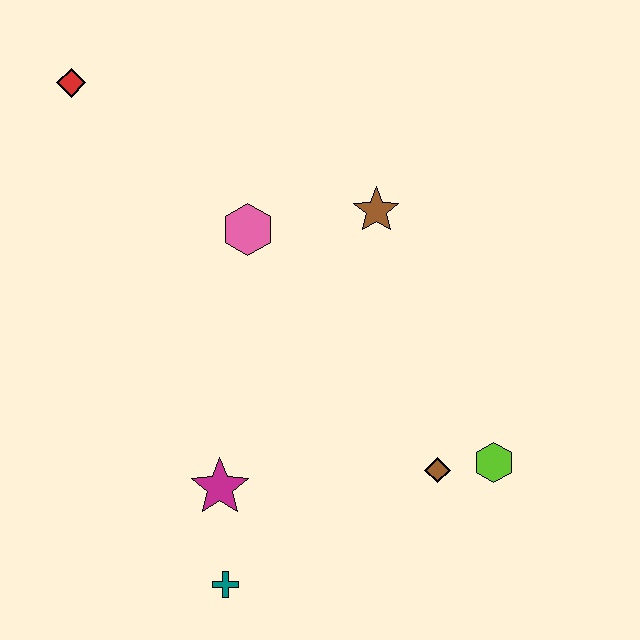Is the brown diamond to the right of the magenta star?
Yes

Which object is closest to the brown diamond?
The lime hexagon is closest to the brown diamond.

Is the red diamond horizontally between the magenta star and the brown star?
No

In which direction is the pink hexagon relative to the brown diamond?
The pink hexagon is above the brown diamond.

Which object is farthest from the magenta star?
The red diamond is farthest from the magenta star.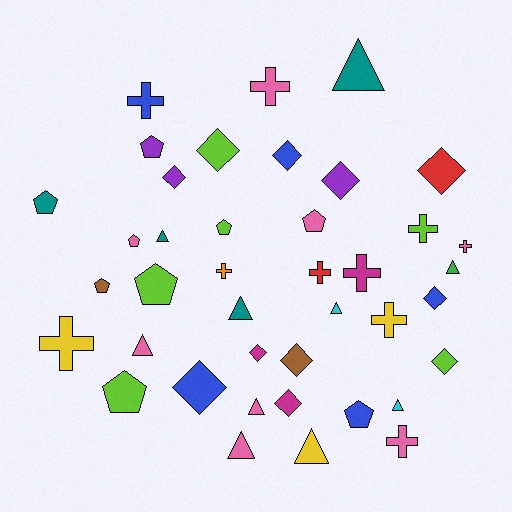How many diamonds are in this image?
There are 11 diamonds.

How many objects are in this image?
There are 40 objects.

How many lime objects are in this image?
There are 6 lime objects.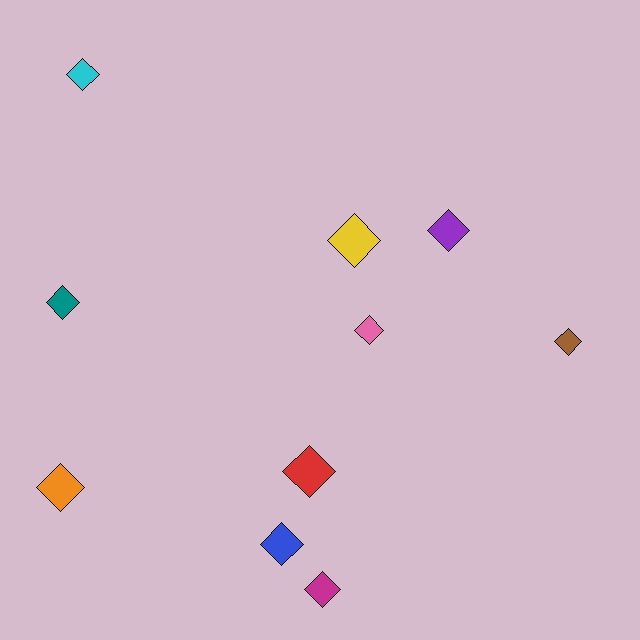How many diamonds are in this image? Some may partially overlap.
There are 10 diamonds.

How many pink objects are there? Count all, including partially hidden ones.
There is 1 pink object.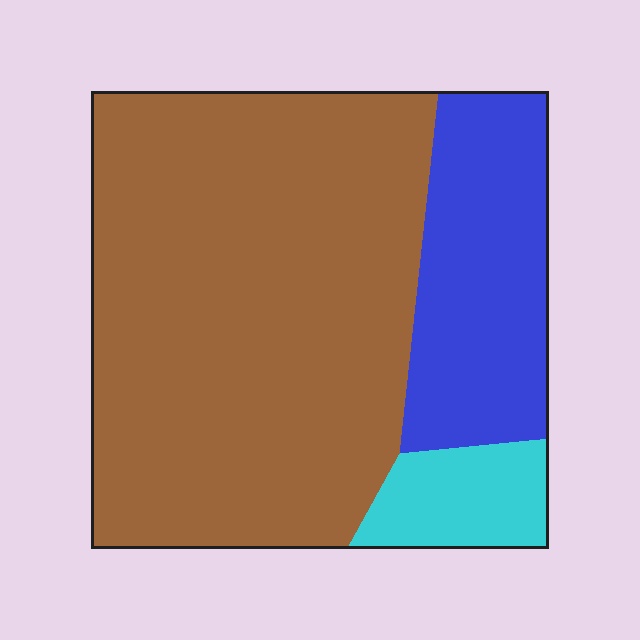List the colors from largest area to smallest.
From largest to smallest: brown, blue, cyan.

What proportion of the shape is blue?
Blue takes up about one fifth (1/5) of the shape.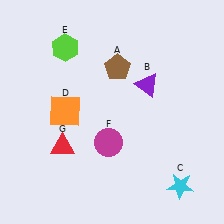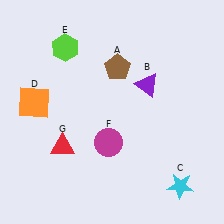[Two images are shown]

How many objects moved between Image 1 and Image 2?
1 object moved between the two images.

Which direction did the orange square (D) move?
The orange square (D) moved left.